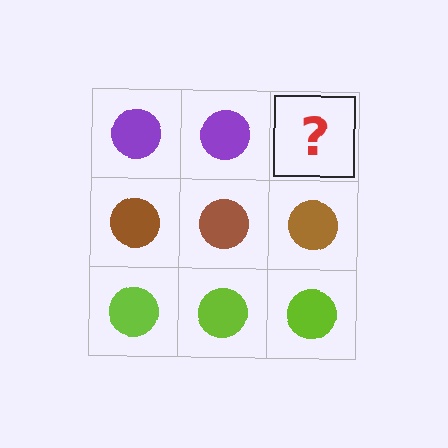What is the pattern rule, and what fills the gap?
The rule is that each row has a consistent color. The gap should be filled with a purple circle.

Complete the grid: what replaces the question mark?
The question mark should be replaced with a purple circle.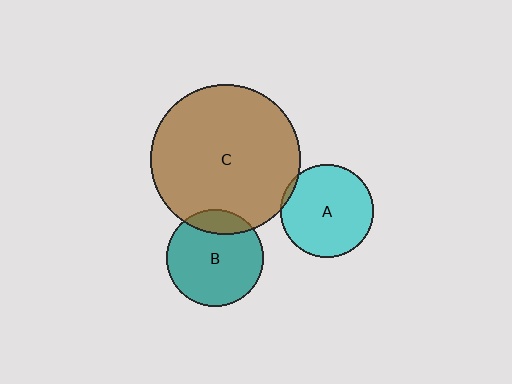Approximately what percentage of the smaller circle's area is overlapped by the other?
Approximately 5%.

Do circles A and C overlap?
Yes.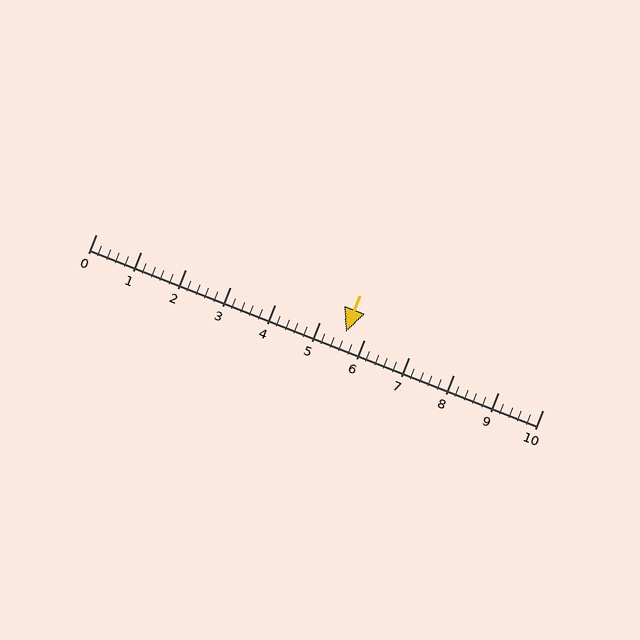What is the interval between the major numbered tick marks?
The major tick marks are spaced 1 units apart.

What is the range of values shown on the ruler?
The ruler shows values from 0 to 10.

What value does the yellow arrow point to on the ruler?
The yellow arrow points to approximately 5.6.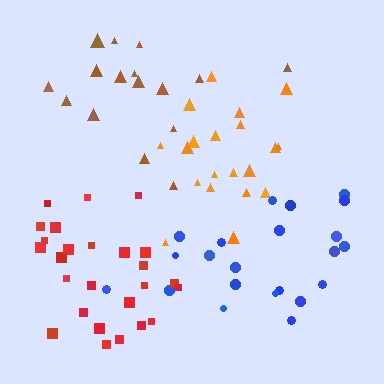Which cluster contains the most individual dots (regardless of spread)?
Red (26).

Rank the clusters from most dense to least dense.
red, orange, blue, brown.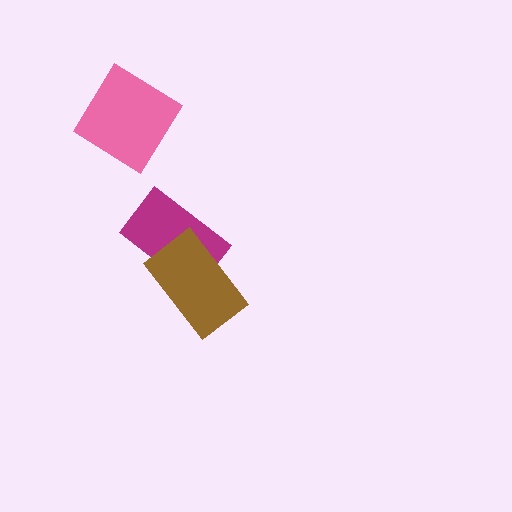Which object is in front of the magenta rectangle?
The brown rectangle is in front of the magenta rectangle.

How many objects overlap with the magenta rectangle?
1 object overlaps with the magenta rectangle.